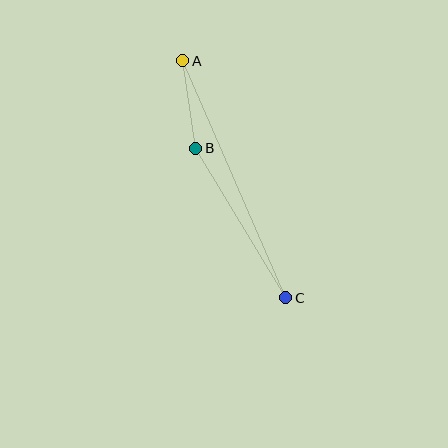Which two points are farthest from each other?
Points A and C are farthest from each other.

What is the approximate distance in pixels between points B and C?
The distance between B and C is approximately 175 pixels.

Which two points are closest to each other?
Points A and B are closest to each other.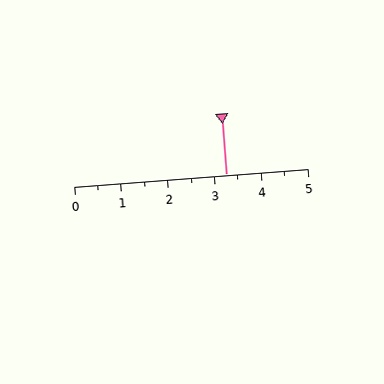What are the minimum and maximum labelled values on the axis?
The axis runs from 0 to 5.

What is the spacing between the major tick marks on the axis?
The major ticks are spaced 1 apart.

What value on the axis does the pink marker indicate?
The marker indicates approximately 3.2.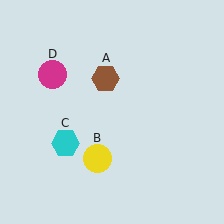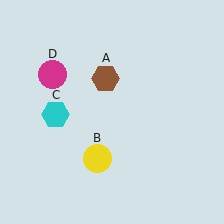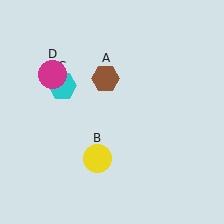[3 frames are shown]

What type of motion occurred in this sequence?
The cyan hexagon (object C) rotated clockwise around the center of the scene.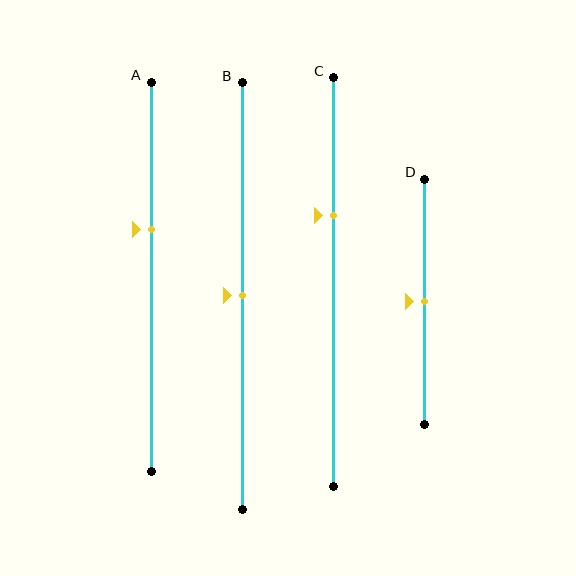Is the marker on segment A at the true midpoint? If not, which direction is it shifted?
No, the marker on segment A is shifted upward by about 12% of the segment length.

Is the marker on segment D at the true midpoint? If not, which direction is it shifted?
Yes, the marker on segment D is at the true midpoint.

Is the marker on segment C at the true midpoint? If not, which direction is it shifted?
No, the marker on segment C is shifted upward by about 16% of the segment length.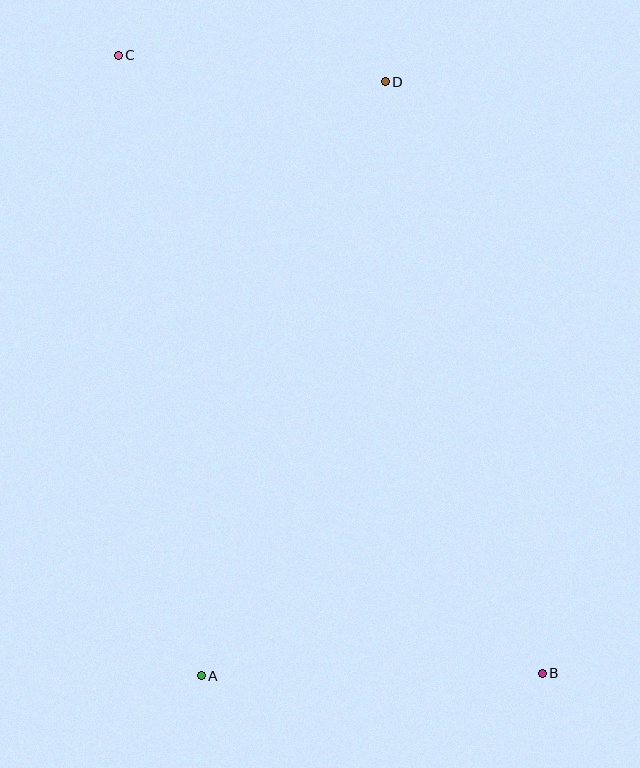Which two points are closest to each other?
Points C and D are closest to each other.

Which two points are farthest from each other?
Points B and C are farthest from each other.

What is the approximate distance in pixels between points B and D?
The distance between B and D is approximately 612 pixels.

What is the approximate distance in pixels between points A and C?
The distance between A and C is approximately 626 pixels.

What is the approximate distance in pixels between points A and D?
The distance between A and D is approximately 622 pixels.